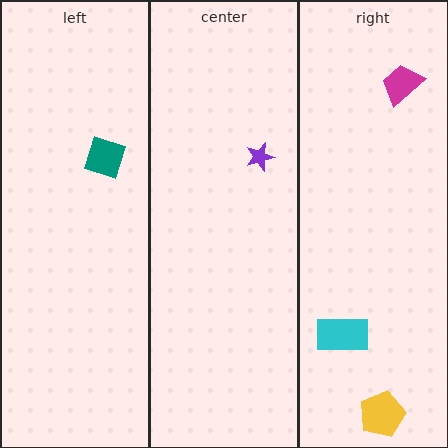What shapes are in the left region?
The teal square.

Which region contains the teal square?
The left region.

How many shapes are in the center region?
1.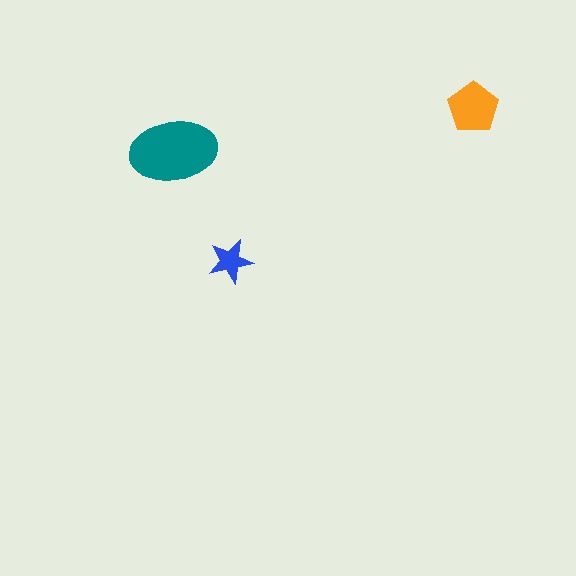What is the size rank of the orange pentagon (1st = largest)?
2nd.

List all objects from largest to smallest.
The teal ellipse, the orange pentagon, the blue star.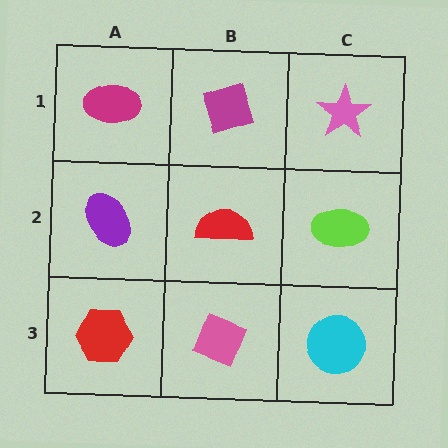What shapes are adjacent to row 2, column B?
A magenta diamond (row 1, column B), a pink diamond (row 3, column B), a purple ellipse (row 2, column A), a lime ellipse (row 2, column C).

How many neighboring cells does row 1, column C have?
2.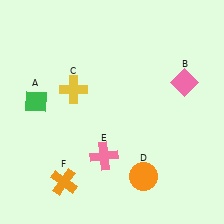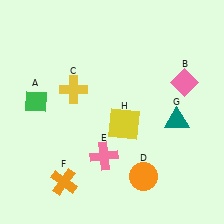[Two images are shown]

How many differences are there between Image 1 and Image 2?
There are 2 differences between the two images.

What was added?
A teal triangle (G), a yellow square (H) were added in Image 2.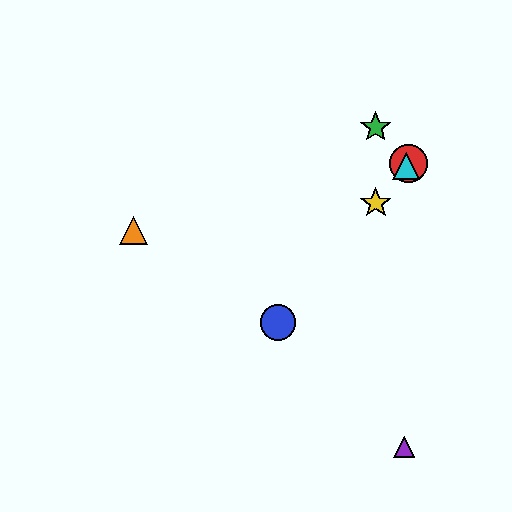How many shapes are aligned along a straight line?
4 shapes (the red circle, the blue circle, the yellow star, the cyan triangle) are aligned along a straight line.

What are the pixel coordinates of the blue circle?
The blue circle is at (278, 322).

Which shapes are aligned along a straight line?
The red circle, the blue circle, the yellow star, the cyan triangle are aligned along a straight line.